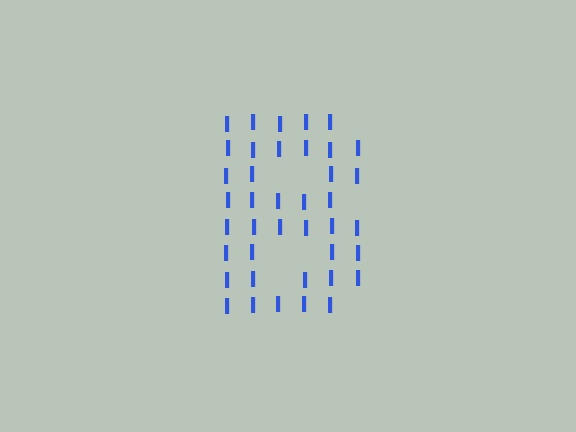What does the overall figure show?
The overall figure shows the letter B.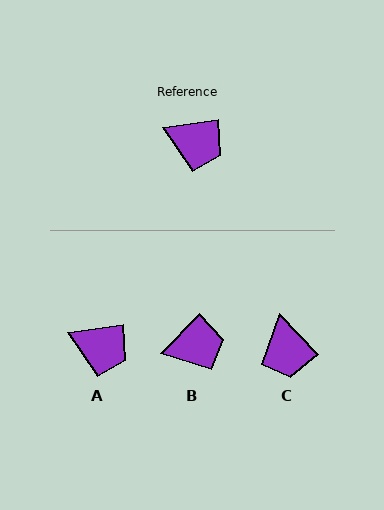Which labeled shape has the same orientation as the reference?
A.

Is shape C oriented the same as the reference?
No, it is off by about 54 degrees.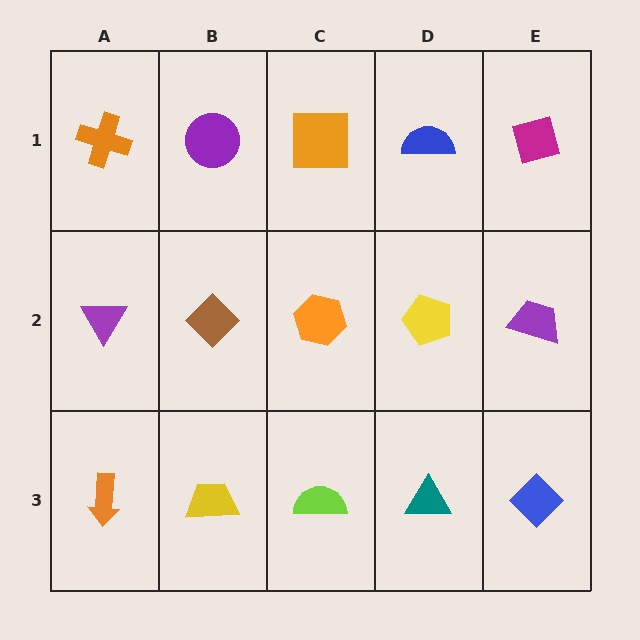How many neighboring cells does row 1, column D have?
3.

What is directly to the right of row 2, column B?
An orange hexagon.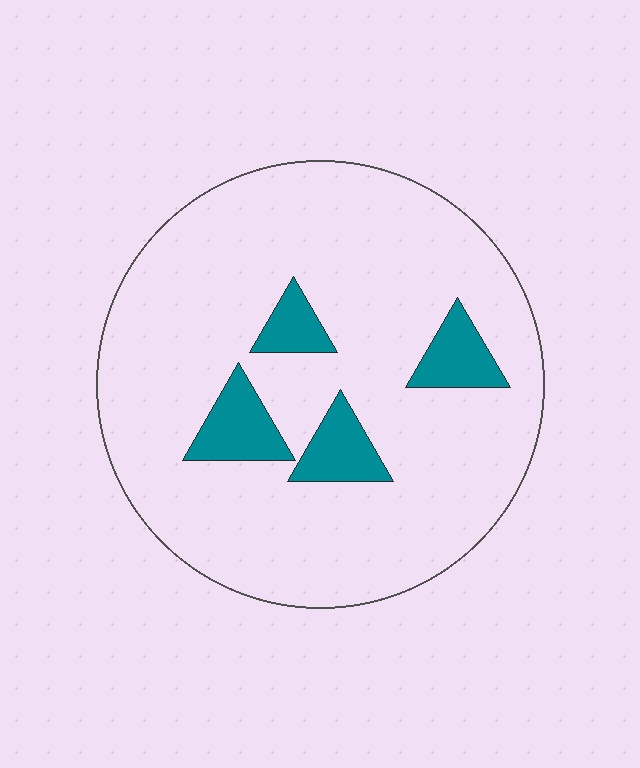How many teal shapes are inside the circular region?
4.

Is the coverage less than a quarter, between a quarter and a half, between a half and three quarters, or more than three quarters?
Less than a quarter.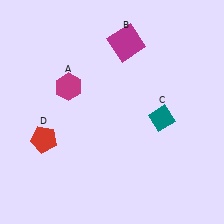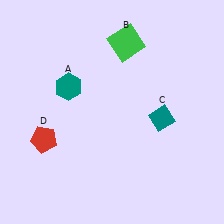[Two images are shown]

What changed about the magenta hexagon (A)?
In Image 1, A is magenta. In Image 2, it changed to teal.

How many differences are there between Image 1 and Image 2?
There are 2 differences between the two images.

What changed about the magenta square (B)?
In Image 1, B is magenta. In Image 2, it changed to green.